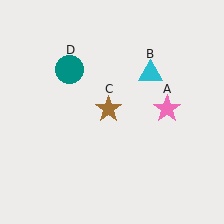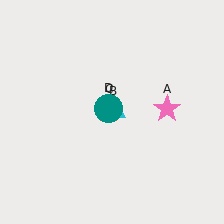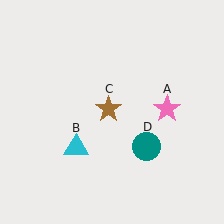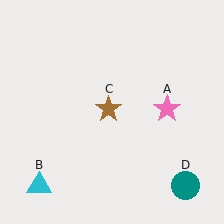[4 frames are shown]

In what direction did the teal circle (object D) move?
The teal circle (object D) moved down and to the right.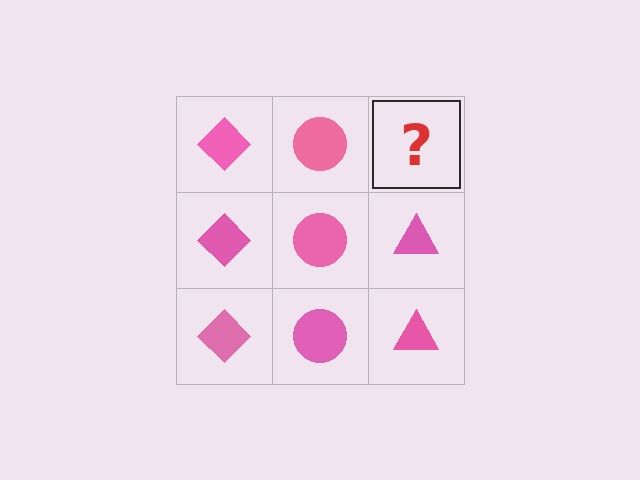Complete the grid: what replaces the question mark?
The question mark should be replaced with a pink triangle.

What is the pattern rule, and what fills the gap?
The rule is that each column has a consistent shape. The gap should be filled with a pink triangle.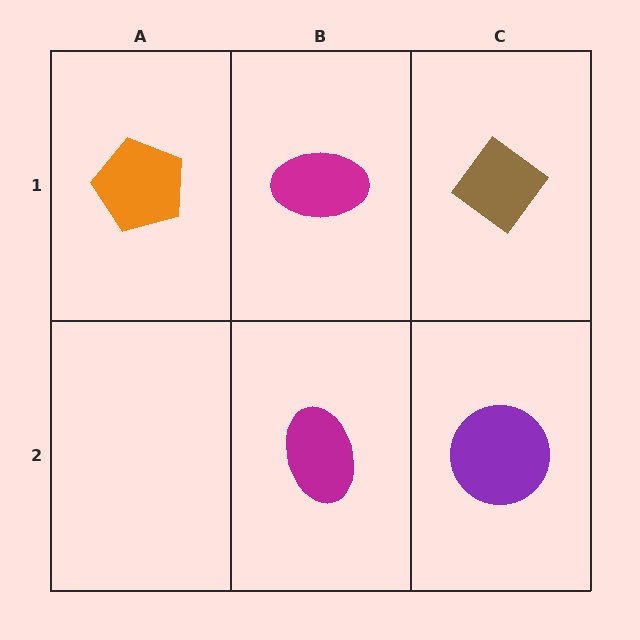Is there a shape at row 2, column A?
No, that cell is empty.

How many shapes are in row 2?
2 shapes.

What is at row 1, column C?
A brown diamond.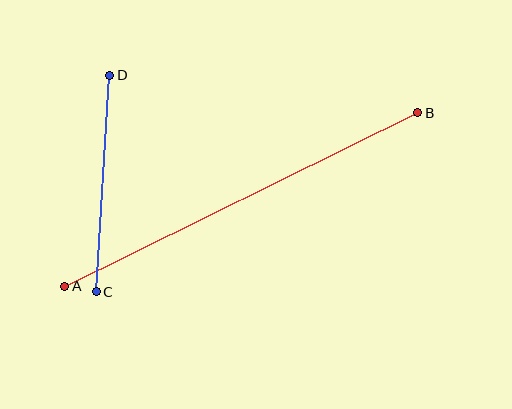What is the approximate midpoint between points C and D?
The midpoint is at approximately (103, 184) pixels.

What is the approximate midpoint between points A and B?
The midpoint is at approximately (241, 199) pixels.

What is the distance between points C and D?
The distance is approximately 217 pixels.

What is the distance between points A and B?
The distance is approximately 394 pixels.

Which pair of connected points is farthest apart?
Points A and B are farthest apart.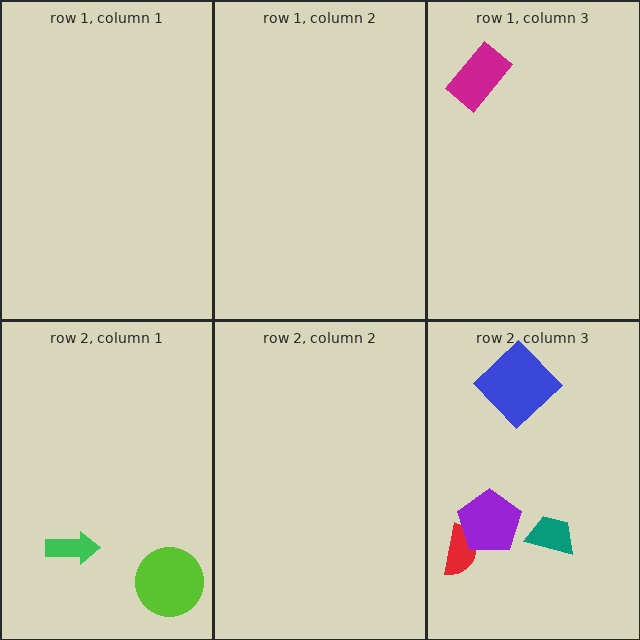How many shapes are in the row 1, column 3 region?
1.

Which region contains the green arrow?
The row 2, column 1 region.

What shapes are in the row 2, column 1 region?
The lime circle, the green arrow.